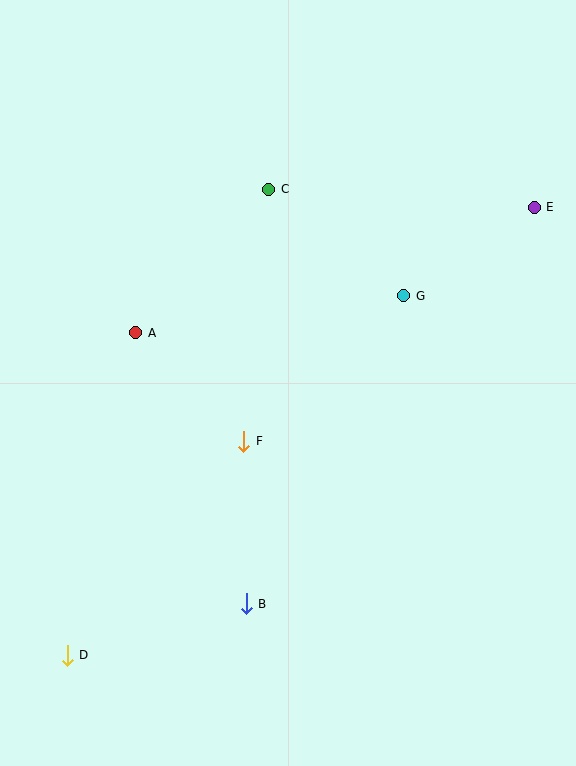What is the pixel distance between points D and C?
The distance between D and C is 508 pixels.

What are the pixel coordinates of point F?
Point F is at (244, 441).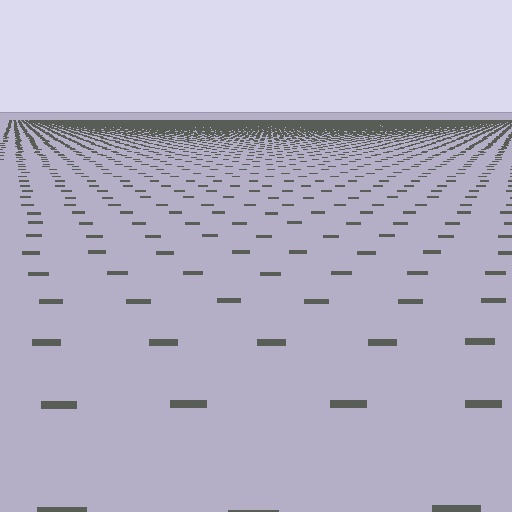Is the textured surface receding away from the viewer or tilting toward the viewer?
The surface is receding away from the viewer. Texture elements get smaller and denser toward the top.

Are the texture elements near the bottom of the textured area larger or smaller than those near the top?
Larger. Near the bottom, elements are closer to the viewer and appear at a bigger on-screen size.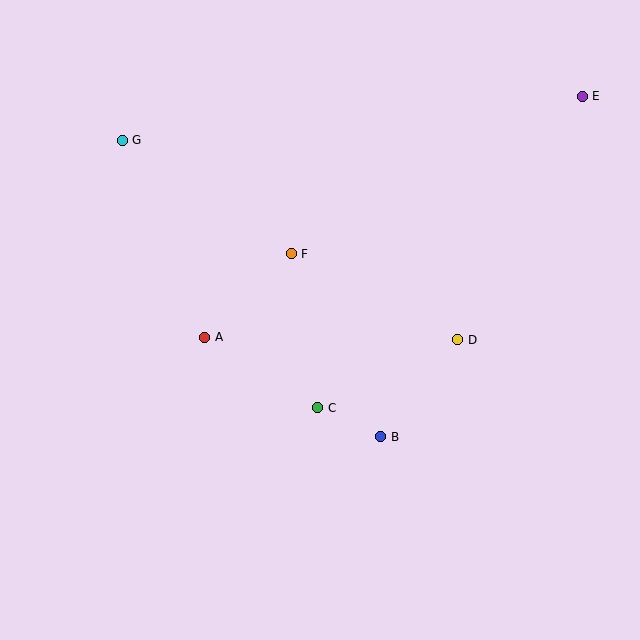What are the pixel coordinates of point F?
Point F is at (291, 254).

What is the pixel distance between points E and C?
The distance between E and C is 408 pixels.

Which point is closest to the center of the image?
Point F at (291, 254) is closest to the center.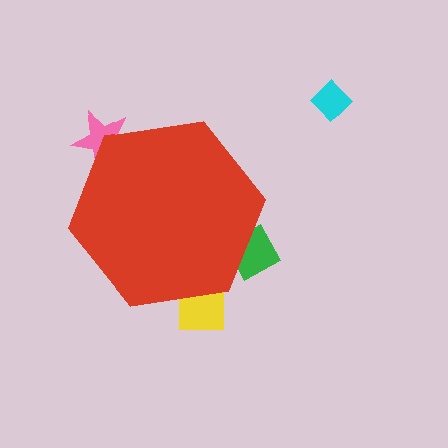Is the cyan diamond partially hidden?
No, the cyan diamond is fully visible.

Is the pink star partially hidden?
Yes, the pink star is partially hidden behind the red hexagon.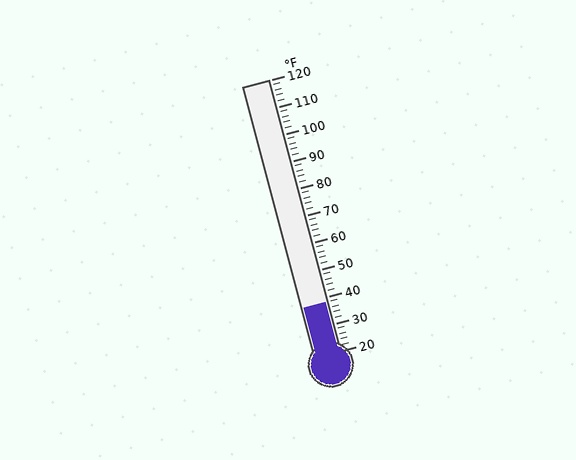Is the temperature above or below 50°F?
The temperature is below 50°F.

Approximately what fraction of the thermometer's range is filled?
The thermometer is filled to approximately 20% of its range.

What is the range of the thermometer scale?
The thermometer scale ranges from 20°F to 120°F.